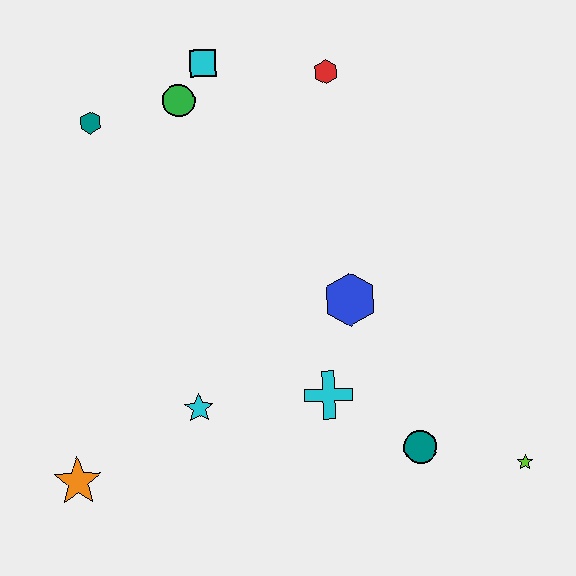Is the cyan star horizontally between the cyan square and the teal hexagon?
Yes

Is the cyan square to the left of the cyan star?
No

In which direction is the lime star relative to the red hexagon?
The lime star is below the red hexagon.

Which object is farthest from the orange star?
The red hexagon is farthest from the orange star.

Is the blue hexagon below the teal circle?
No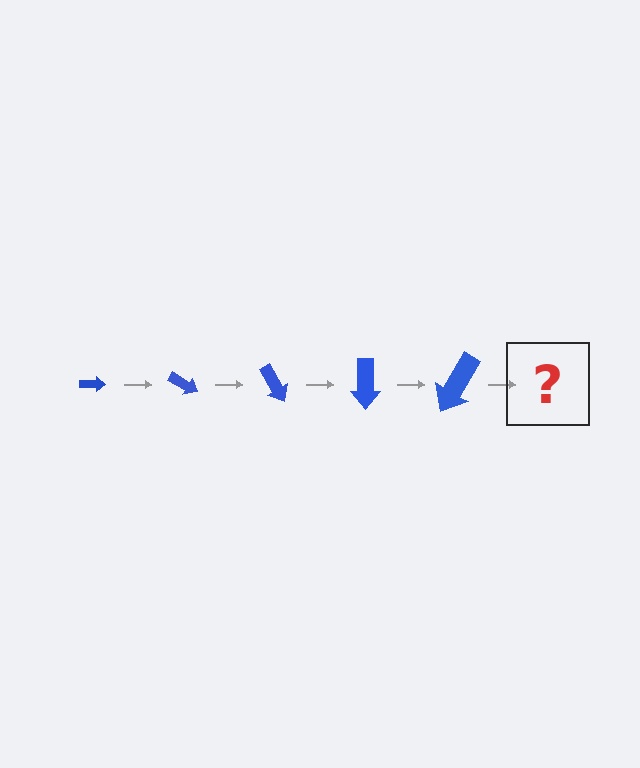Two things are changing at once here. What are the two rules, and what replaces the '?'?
The two rules are that the arrow grows larger each step and it rotates 30 degrees each step. The '?' should be an arrow, larger than the previous one and rotated 150 degrees from the start.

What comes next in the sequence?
The next element should be an arrow, larger than the previous one and rotated 150 degrees from the start.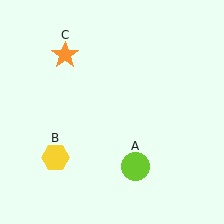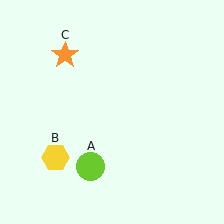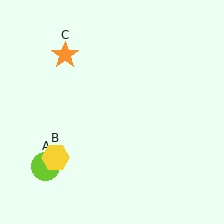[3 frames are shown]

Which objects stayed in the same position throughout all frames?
Yellow hexagon (object B) and orange star (object C) remained stationary.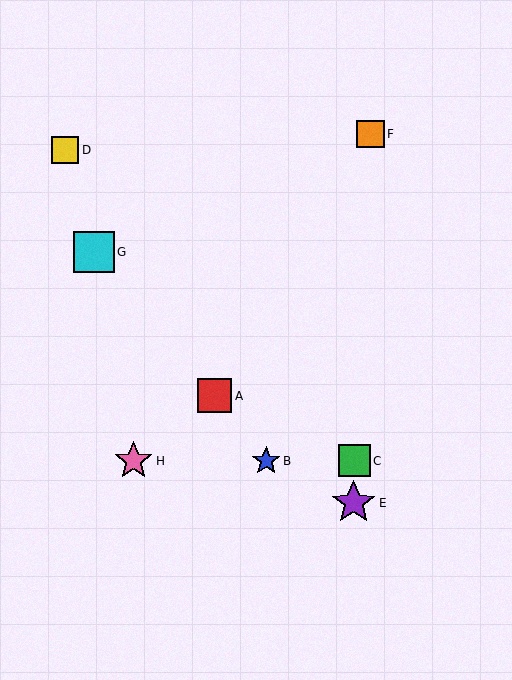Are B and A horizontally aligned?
No, B is at y≈461 and A is at y≈396.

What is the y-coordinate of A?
Object A is at y≈396.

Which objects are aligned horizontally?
Objects B, C, H are aligned horizontally.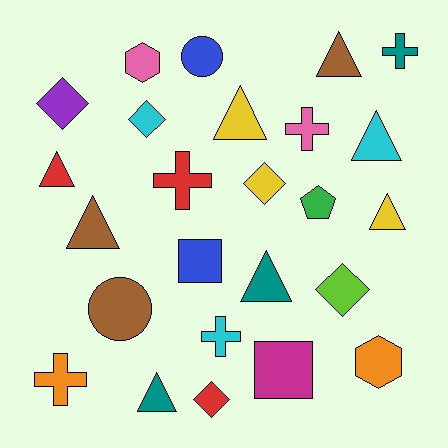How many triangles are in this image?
There are 8 triangles.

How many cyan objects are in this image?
There are 3 cyan objects.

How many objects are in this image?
There are 25 objects.